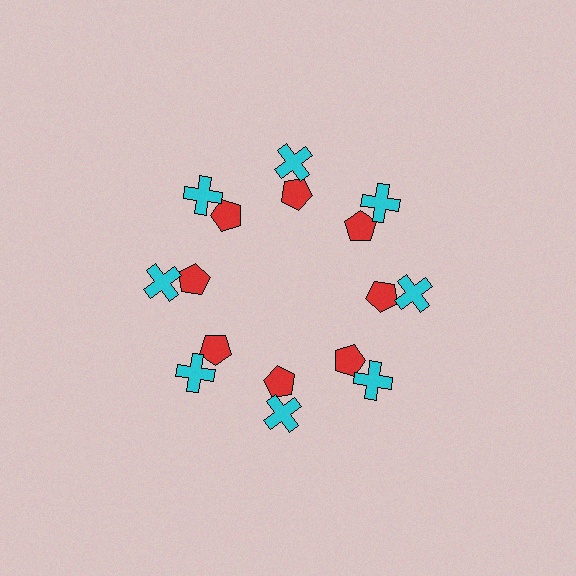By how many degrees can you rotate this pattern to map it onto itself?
The pattern maps onto itself every 45 degrees of rotation.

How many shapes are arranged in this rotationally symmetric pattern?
There are 16 shapes, arranged in 8 groups of 2.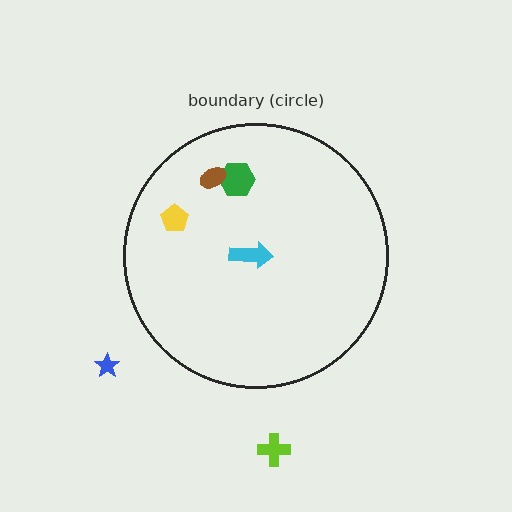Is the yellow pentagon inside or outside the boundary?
Inside.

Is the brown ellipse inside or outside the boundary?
Inside.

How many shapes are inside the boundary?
4 inside, 2 outside.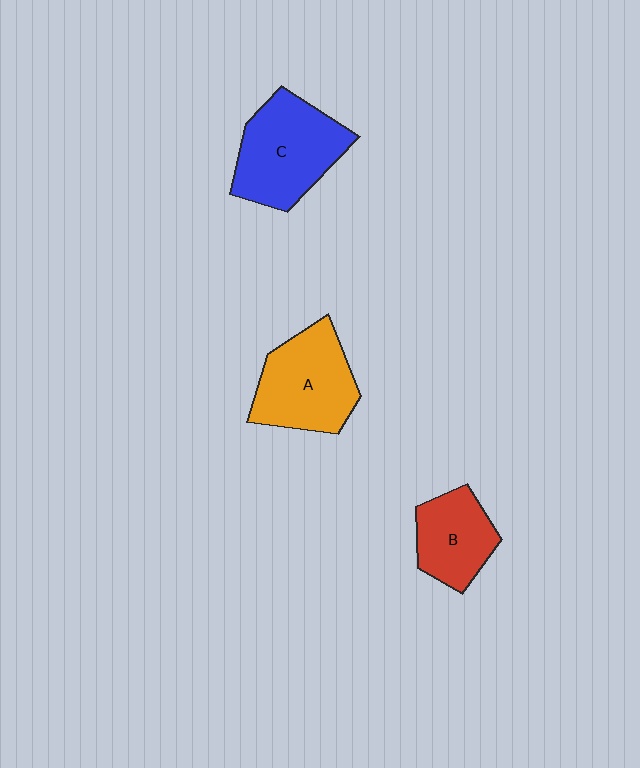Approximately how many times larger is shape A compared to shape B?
Approximately 1.4 times.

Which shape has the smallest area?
Shape B (red).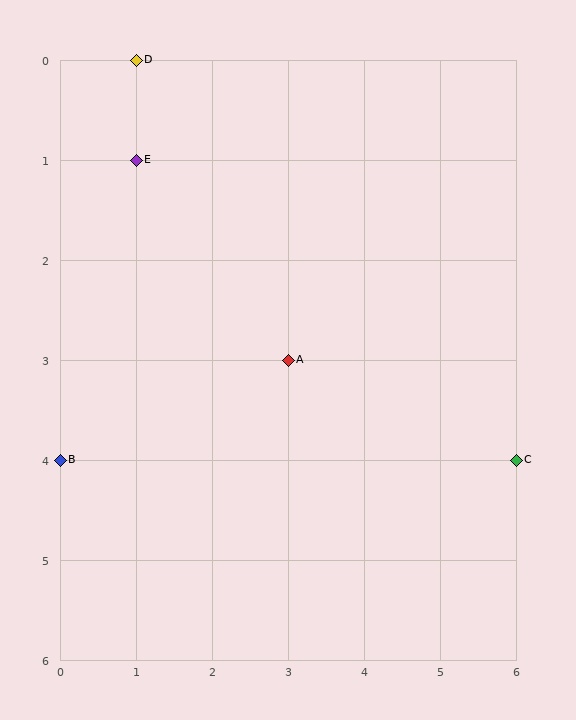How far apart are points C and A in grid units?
Points C and A are 3 columns and 1 row apart (about 3.2 grid units diagonally).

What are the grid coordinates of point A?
Point A is at grid coordinates (3, 3).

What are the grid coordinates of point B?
Point B is at grid coordinates (0, 4).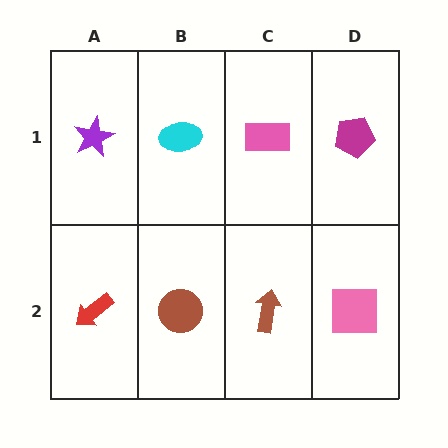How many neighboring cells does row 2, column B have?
3.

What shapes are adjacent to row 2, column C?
A pink rectangle (row 1, column C), a brown circle (row 2, column B), a pink square (row 2, column D).